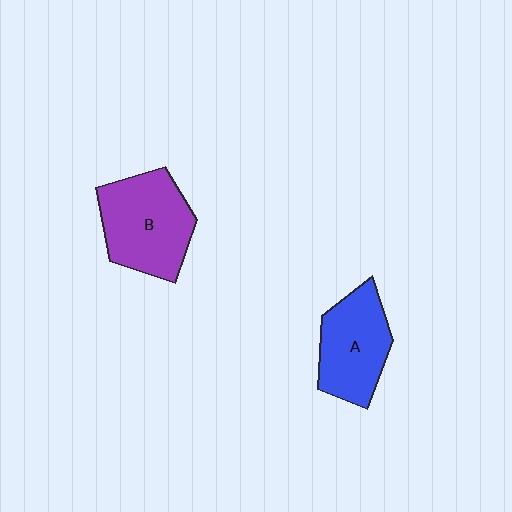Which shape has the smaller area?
Shape A (blue).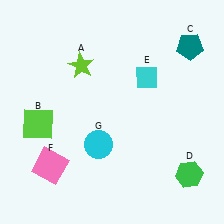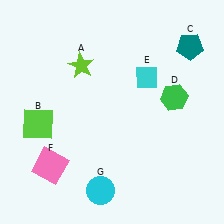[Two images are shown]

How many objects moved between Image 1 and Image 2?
2 objects moved between the two images.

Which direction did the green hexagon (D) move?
The green hexagon (D) moved up.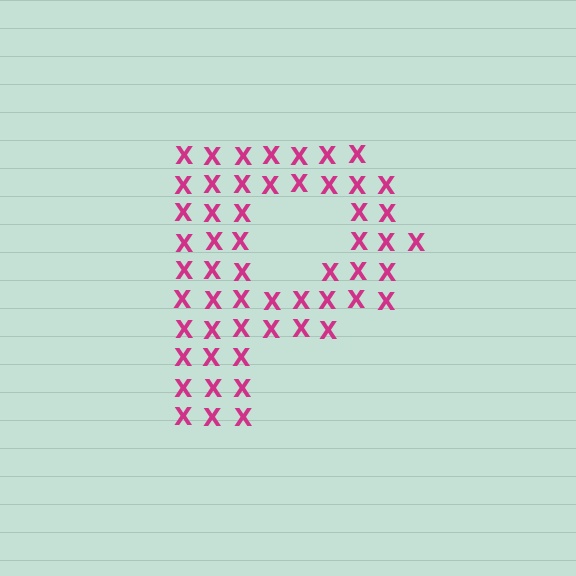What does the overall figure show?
The overall figure shows the letter P.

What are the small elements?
The small elements are letter X's.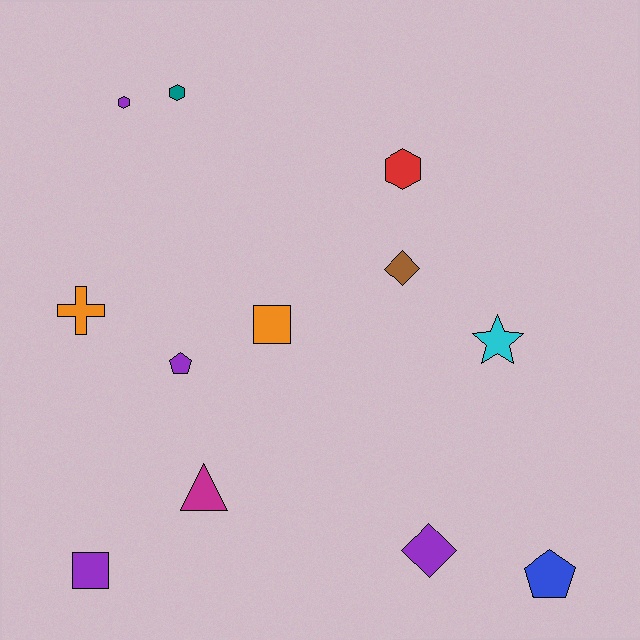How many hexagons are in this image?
There are 3 hexagons.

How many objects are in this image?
There are 12 objects.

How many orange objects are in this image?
There are 2 orange objects.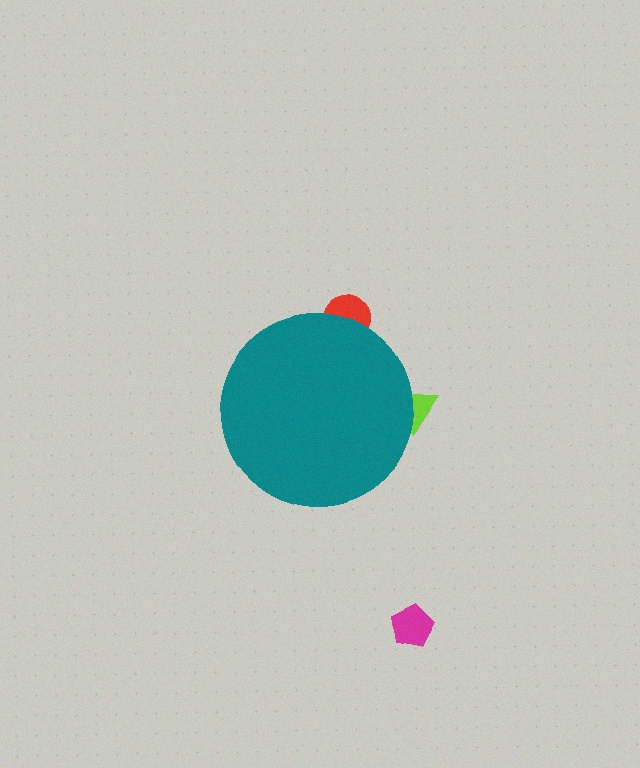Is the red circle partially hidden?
Yes, the red circle is partially hidden behind the teal circle.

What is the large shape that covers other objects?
A teal circle.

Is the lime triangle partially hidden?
Yes, the lime triangle is partially hidden behind the teal circle.